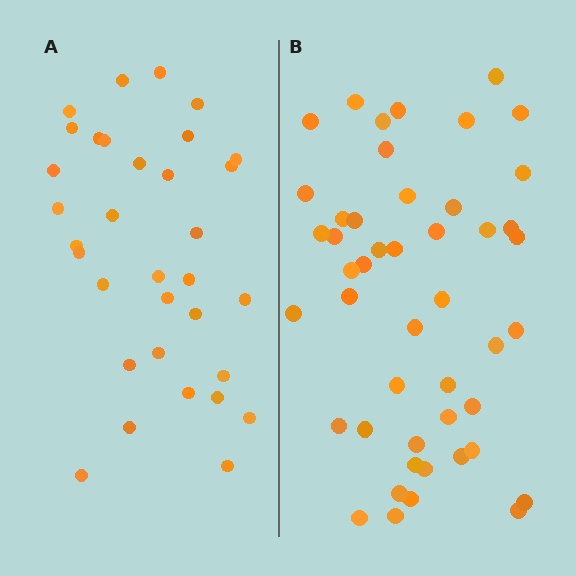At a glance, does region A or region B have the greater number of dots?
Region B (the right region) has more dots.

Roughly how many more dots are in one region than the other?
Region B has approximately 15 more dots than region A.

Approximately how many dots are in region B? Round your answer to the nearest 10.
About 50 dots. (The exact count is 47, which rounds to 50.)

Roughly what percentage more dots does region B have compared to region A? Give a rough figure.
About 40% more.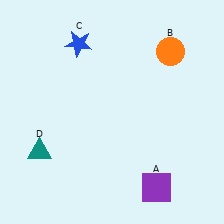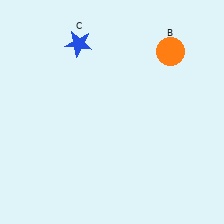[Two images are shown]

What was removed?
The teal triangle (D), the purple square (A) were removed in Image 2.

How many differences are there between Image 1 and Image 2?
There are 2 differences between the two images.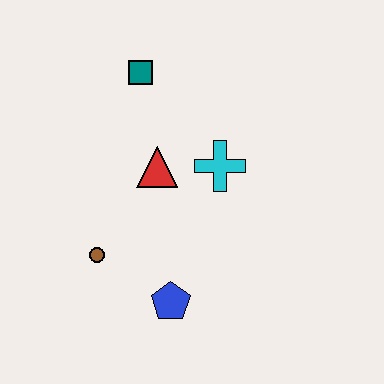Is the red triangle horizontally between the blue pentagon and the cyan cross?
No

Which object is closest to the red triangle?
The cyan cross is closest to the red triangle.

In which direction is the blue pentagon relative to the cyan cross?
The blue pentagon is below the cyan cross.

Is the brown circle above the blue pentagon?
Yes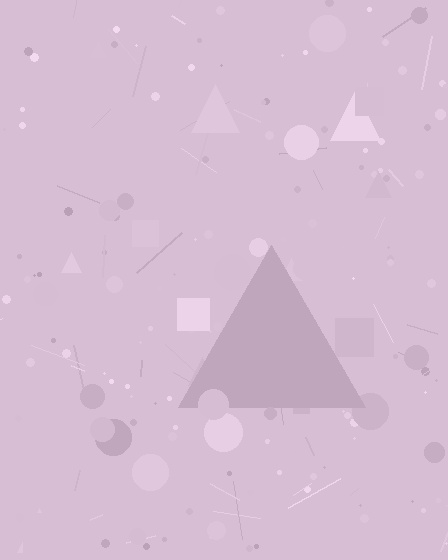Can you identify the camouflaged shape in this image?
The camouflaged shape is a triangle.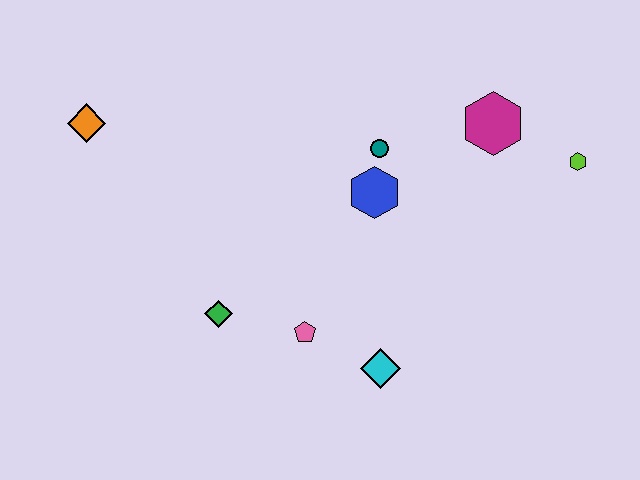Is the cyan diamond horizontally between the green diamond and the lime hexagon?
Yes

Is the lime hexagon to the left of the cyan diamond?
No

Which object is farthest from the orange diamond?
The lime hexagon is farthest from the orange diamond.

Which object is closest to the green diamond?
The pink pentagon is closest to the green diamond.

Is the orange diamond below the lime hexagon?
No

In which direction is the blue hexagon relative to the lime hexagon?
The blue hexagon is to the left of the lime hexagon.